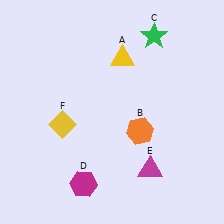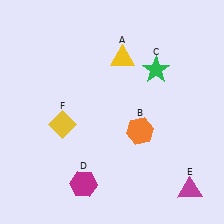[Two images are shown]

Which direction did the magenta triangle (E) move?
The magenta triangle (E) moved right.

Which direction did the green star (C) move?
The green star (C) moved down.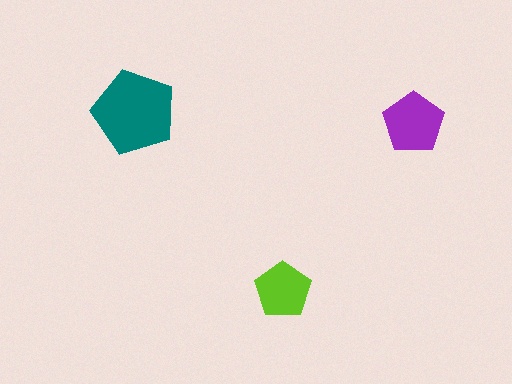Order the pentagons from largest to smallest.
the teal one, the purple one, the lime one.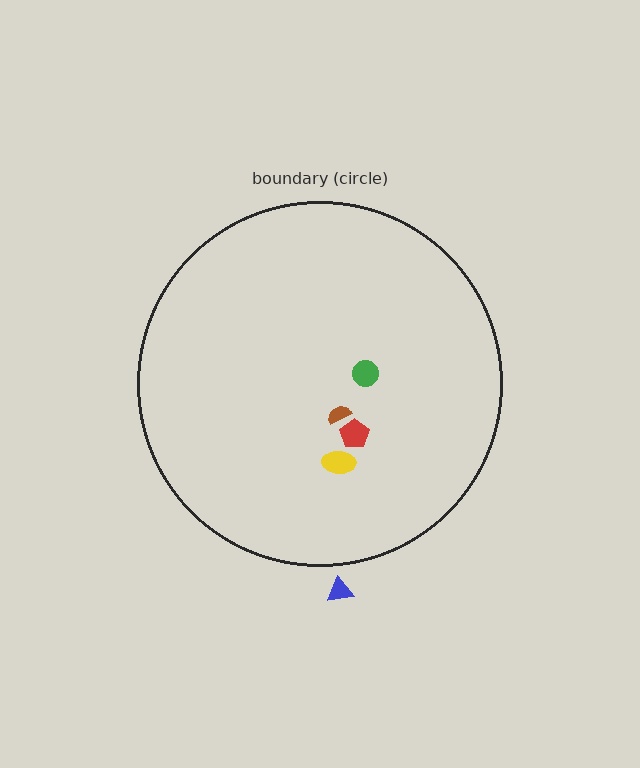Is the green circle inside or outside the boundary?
Inside.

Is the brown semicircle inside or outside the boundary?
Inside.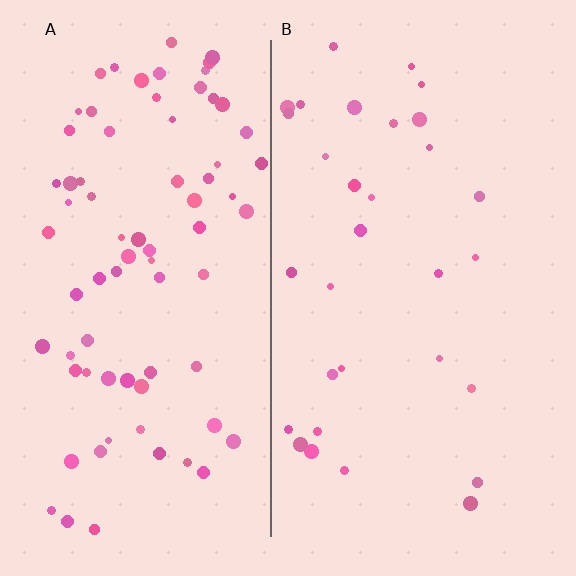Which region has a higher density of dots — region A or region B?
A (the left).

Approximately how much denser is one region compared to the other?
Approximately 2.5× — region A over region B.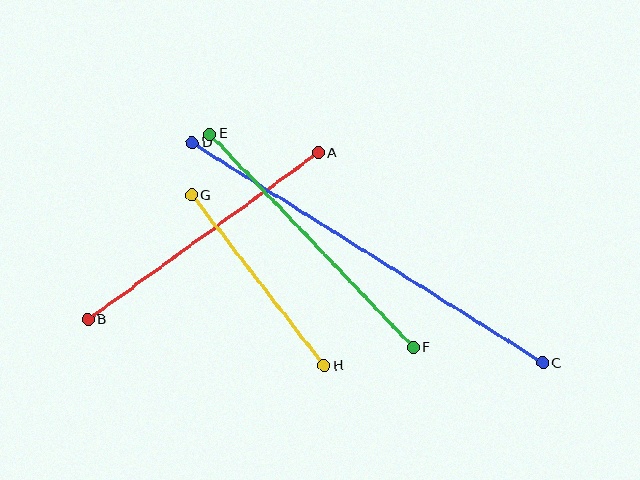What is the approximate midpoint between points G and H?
The midpoint is at approximately (258, 280) pixels.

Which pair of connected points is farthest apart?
Points C and D are farthest apart.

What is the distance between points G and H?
The distance is approximately 216 pixels.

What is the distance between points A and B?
The distance is approximately 284 pixels.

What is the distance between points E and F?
The distance is approximately 295 pixels.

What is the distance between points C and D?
The distance is approximately 414 pixels.